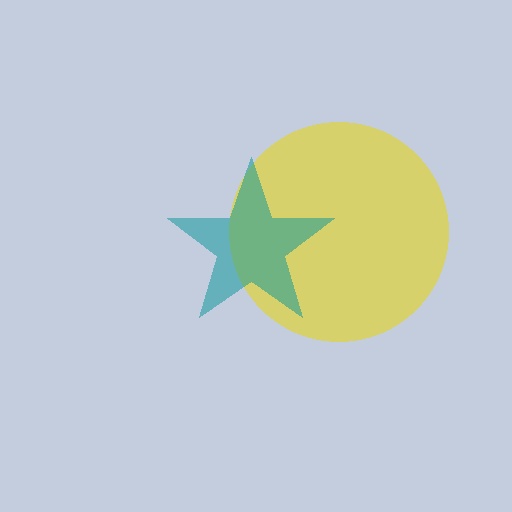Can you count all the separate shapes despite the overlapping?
Yes, there are 2 separate shapes.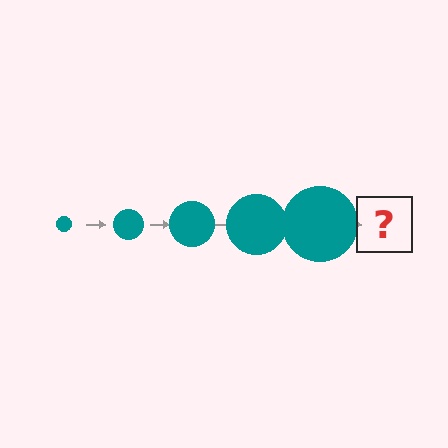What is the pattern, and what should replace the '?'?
The pattern is that the circle gets progressively larger each step. The '?' should be a teal circle, larger than the previous one.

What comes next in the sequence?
The next element should be a teal circle, larger than the previous one.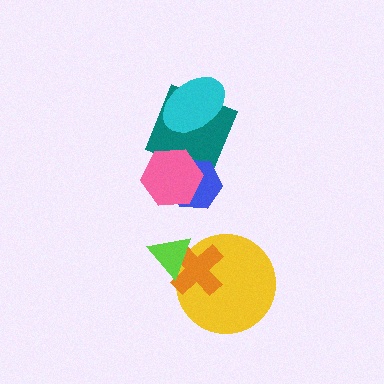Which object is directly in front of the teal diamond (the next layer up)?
The blue hexagon is directly in front of the teal diamond.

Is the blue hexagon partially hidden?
Yes, it is partially covered by another shape.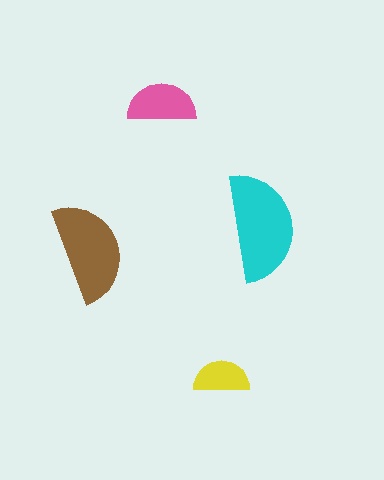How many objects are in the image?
There are 4 objects in the image.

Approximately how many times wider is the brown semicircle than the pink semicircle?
About 1.5 times wider.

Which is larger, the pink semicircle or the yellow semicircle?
The pink one.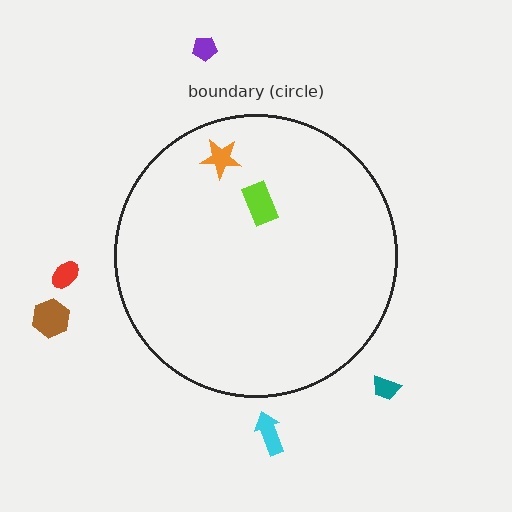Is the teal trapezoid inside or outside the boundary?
Outside.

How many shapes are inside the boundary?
2 inside, 5 outside.